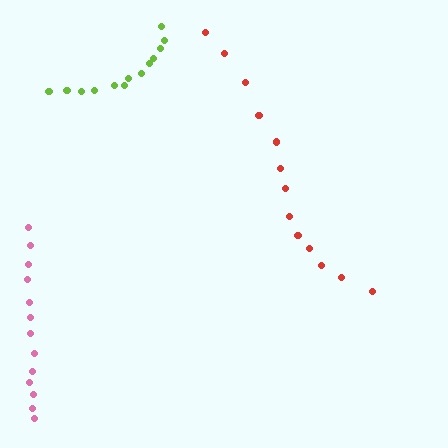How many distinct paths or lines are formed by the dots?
There are 3 distinct paths.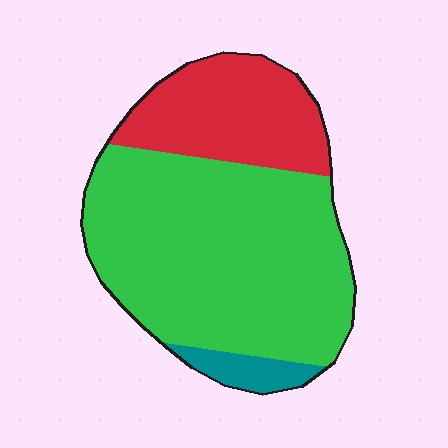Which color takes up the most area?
Green, at roughly 70%.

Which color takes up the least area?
Teal, at roughly 5%.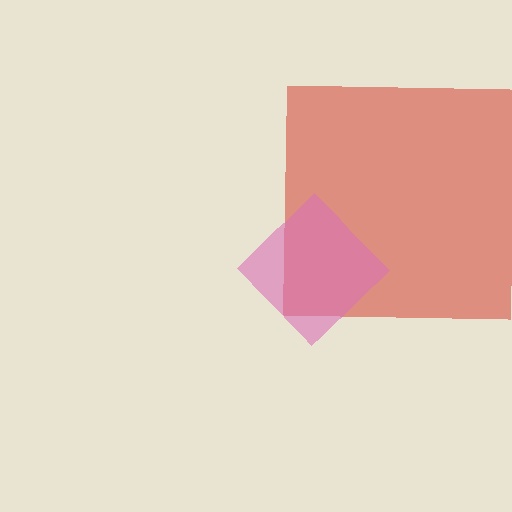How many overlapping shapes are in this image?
There are 2 overlapping shapes in the image.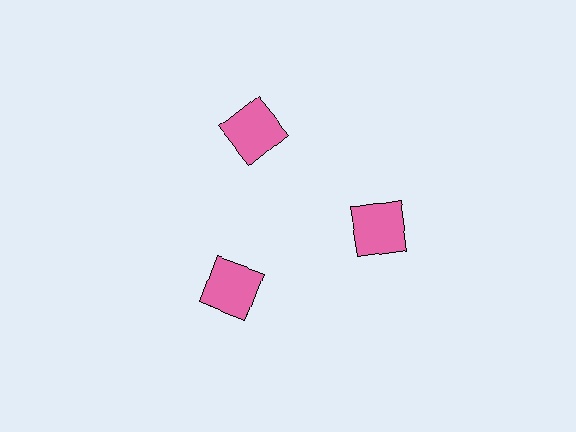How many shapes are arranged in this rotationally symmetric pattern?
There are 3 shapes, arranged in 3 groups of 1.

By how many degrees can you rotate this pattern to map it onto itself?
The pattern maps onto itself every 120 degrees of rotation.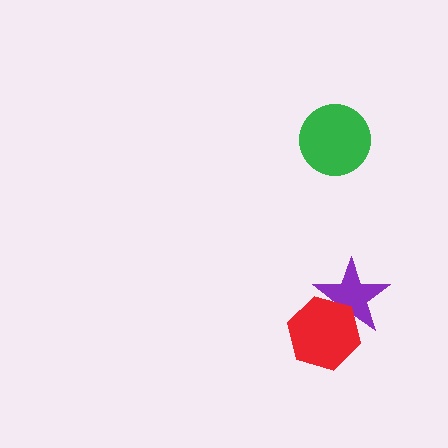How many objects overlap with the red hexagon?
1 object overlaps with the red hexagon.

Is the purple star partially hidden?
Yes, it is partially covered by another shape.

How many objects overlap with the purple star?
1 object overlaps with the purple star.